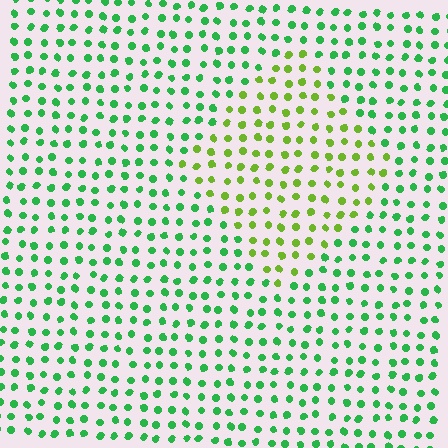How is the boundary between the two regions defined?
The boundary is defined purely by a slight shift in hue (about 42 degrees). Spacing, size, and orientation are identical on both sides.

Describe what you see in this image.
The image is filled with small green elements in a uniform arrangement. A diamond-shaped region is visible where the elements are tinted to a slightly different hue, forming a subtle color boundary.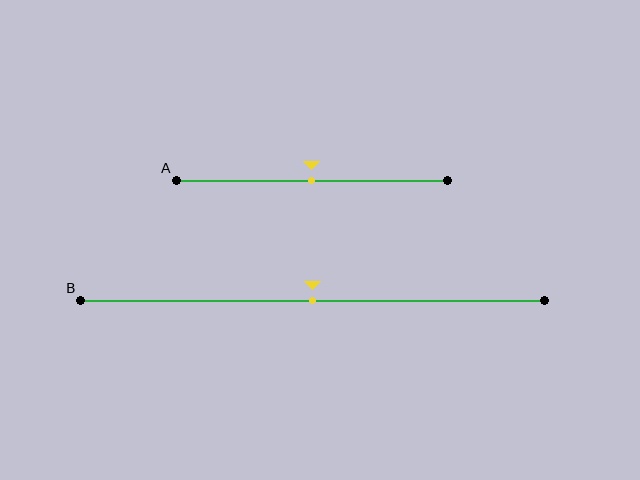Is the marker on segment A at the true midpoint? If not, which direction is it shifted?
Yes, the marker on segment A is at the true midpoint.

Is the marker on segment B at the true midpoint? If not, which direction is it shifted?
Yes, the marker on segment B is at the true midpoint.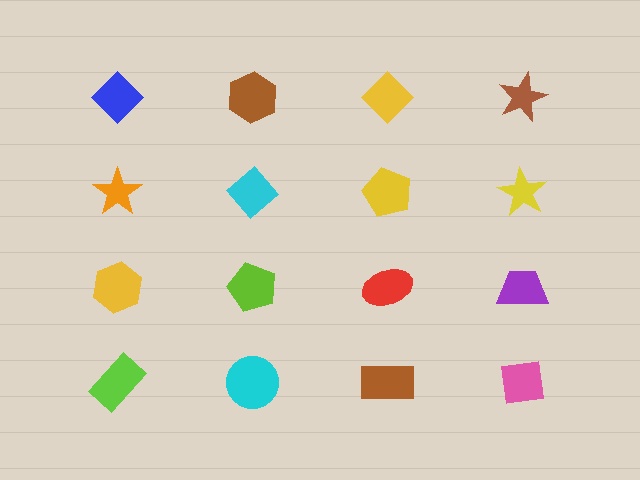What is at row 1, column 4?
A brown star.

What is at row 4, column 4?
A pink square.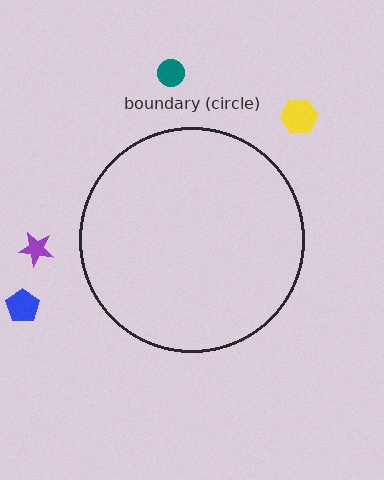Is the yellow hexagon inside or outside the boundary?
Outside.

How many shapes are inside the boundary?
0 inside, 4 outside.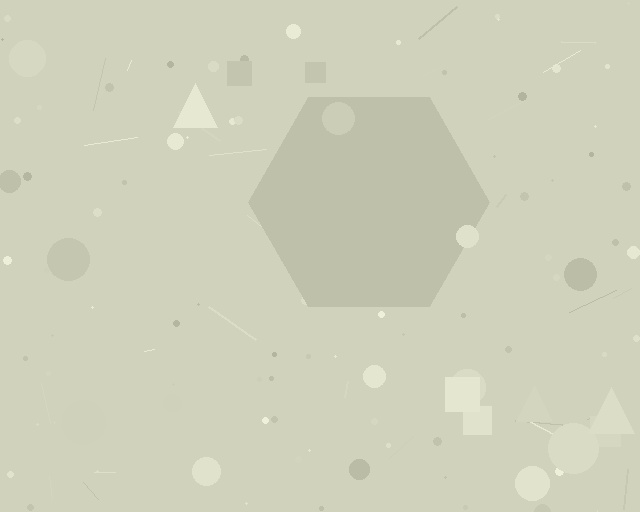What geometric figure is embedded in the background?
A hexagon is embedded in the background.